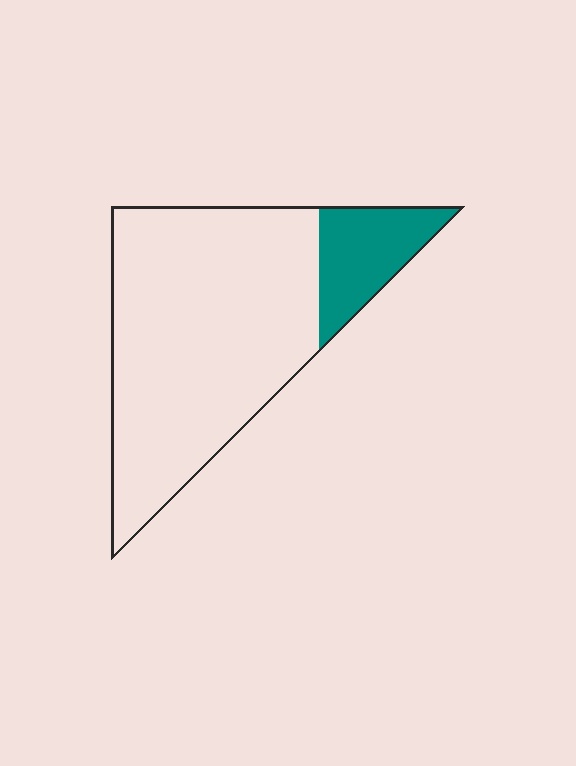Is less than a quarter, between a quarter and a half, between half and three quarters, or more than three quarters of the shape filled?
Less than a quarter.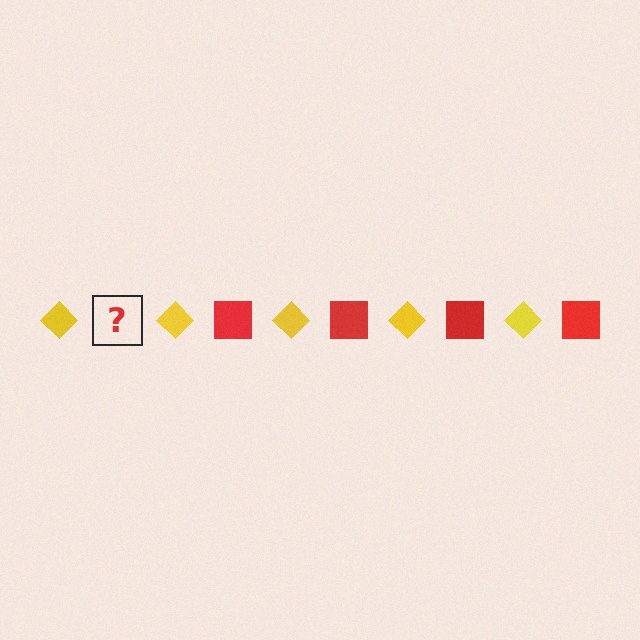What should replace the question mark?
The question mark should be replaced with a red square.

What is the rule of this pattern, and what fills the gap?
The rule is that the pattern alternates between yellow diamond and red square. The gap should be filled with a red square.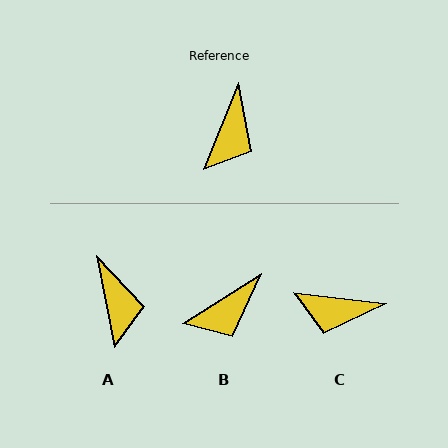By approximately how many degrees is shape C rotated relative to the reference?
Approximately 75 degrees clockwise.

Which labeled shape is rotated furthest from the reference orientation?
C, about 75 degrees away.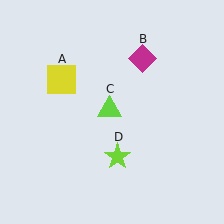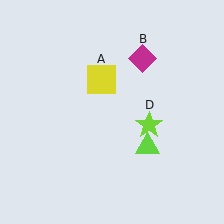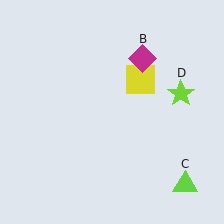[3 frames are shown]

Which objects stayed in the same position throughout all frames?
Magenta diamond (object B) remained stationary.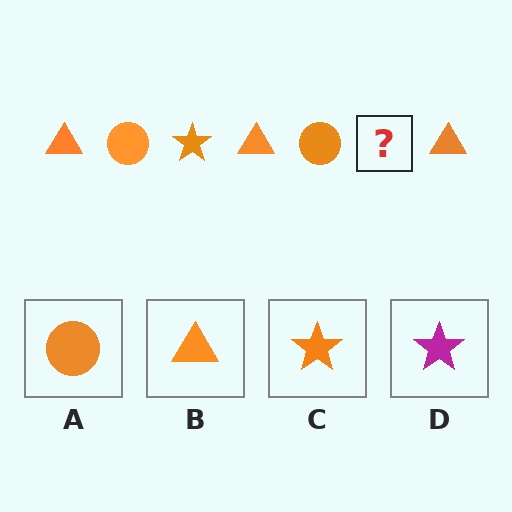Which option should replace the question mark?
Option C.